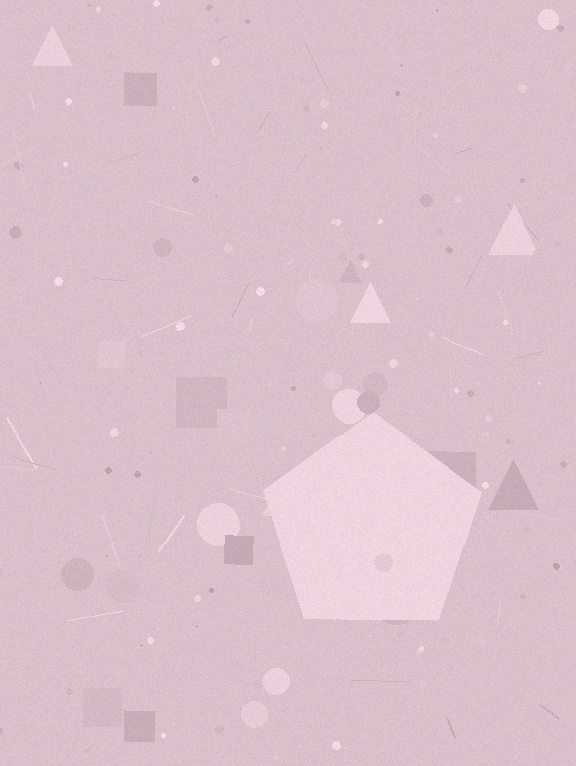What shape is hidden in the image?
A pentagon is hidden in the image.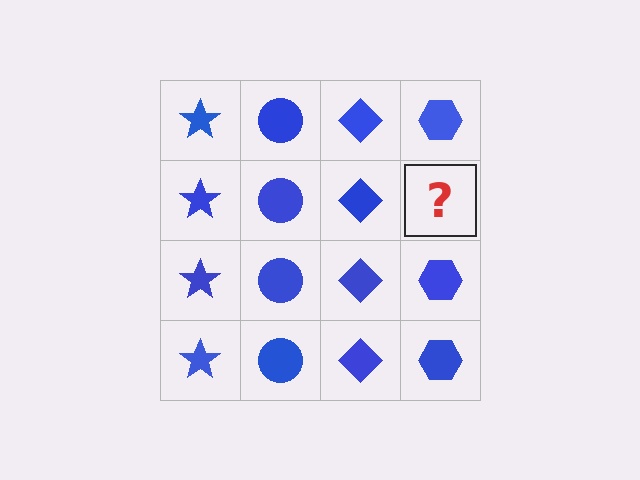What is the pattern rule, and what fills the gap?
The rule is that each column has a consistent shape. The gap should be filled with a blue hexagon.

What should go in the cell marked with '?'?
The missing cell should contain a blue hexagon.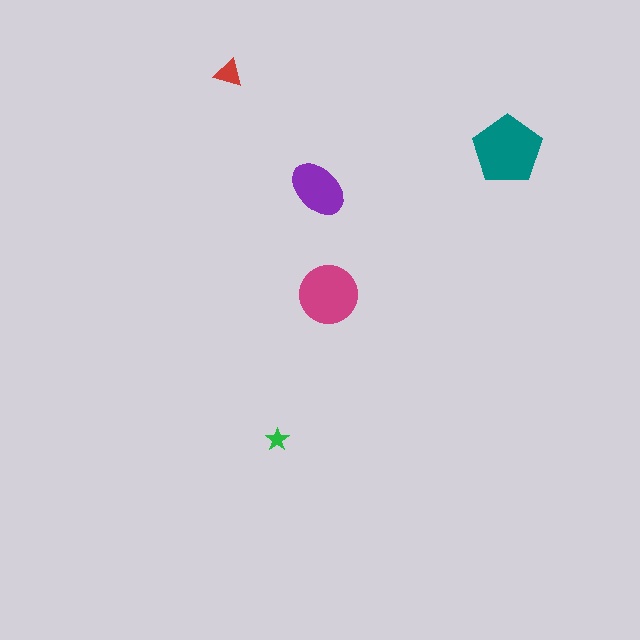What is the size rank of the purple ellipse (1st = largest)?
3rd.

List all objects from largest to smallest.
The teal pentagon, the magenta circle, the purple ellipse, the red triangle, the green star.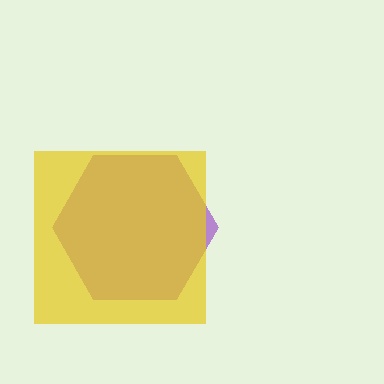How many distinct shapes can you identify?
There are 2 distinct shapes: a purple hexagon, a yellow square.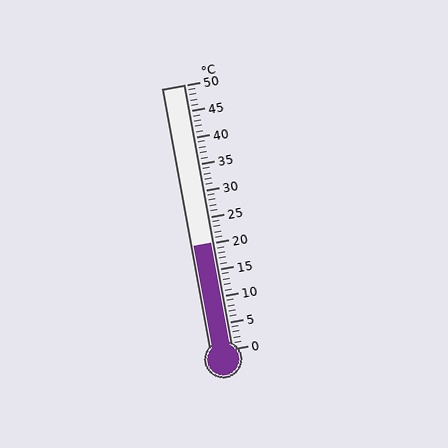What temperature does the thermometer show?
The thermometer shows approximately 20°C.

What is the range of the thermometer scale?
The thermometer scale ranges from 0°C to 50°C.